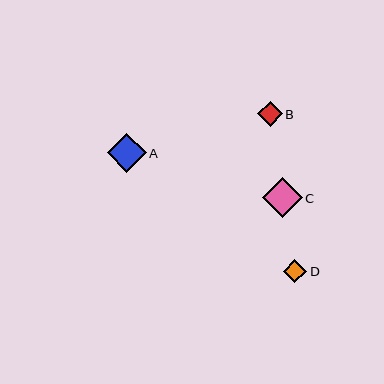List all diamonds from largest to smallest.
From largest to smallest: C, A, B, D.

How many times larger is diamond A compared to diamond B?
Diamond A is approximately 1.6 times the size of diamond B.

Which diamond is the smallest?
Diamond D is the smallest with a size of approximately 23 pixels.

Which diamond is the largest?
Diamond C is the largest with a size of approximately 40 pixels.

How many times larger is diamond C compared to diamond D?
Diamond C is approximately 1.7 times the size of diamond D.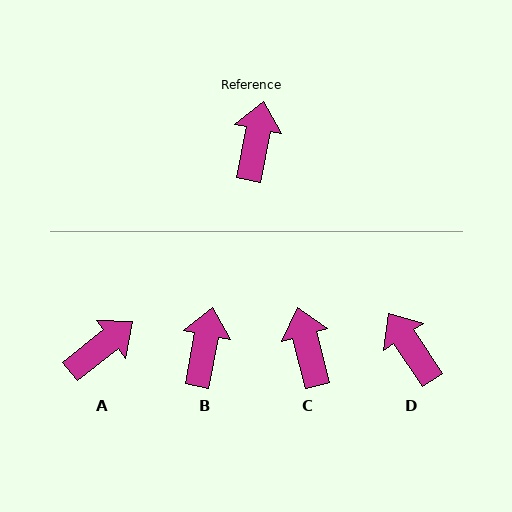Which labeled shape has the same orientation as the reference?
B.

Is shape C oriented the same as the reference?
No, it is off by about 25 degrees.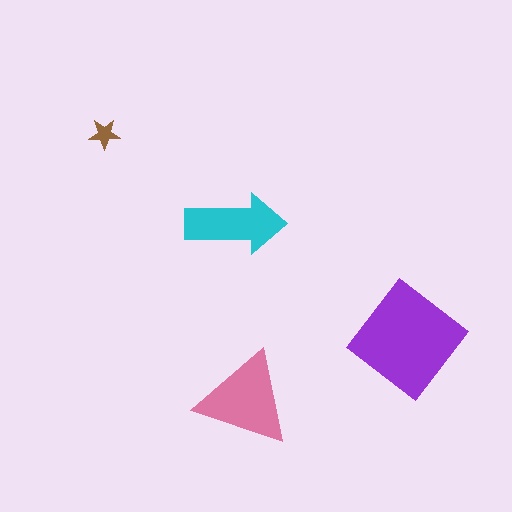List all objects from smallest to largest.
The brown star, the cyan arrow, the pink triangle, the purple diamond.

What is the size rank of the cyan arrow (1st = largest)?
3rd.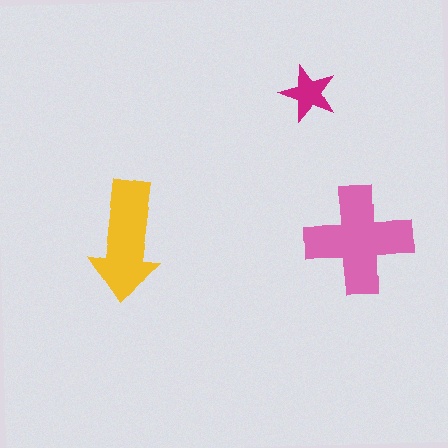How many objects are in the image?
There are 3 objects in the image.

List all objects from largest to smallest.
The pink cross, the yellow arrow, the magenta star.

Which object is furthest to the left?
The yellow arrow is leftmost.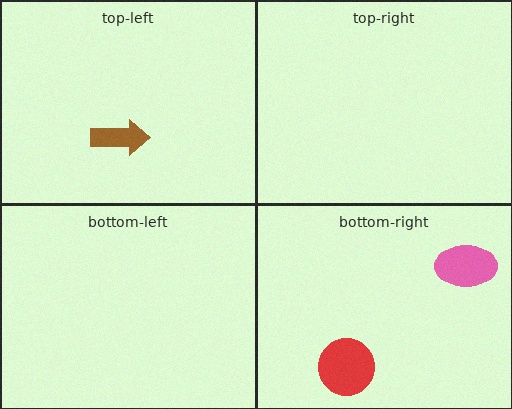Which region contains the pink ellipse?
The bottom-right region.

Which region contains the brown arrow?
The top-left region.